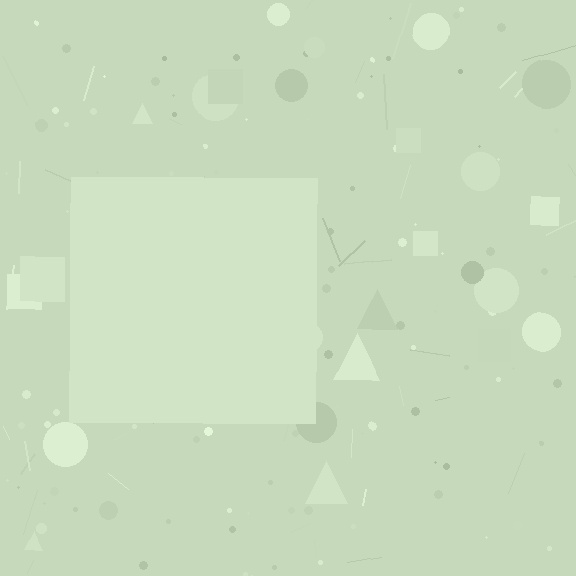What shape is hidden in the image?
A square is hidden in the image.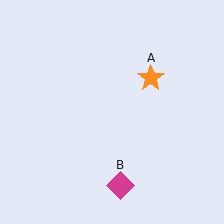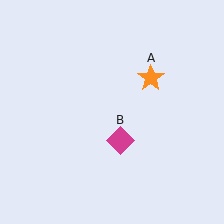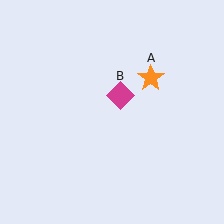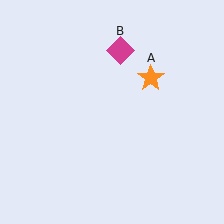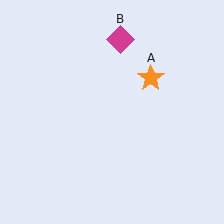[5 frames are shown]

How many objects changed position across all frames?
1 object changed position: magenta diamond (object B).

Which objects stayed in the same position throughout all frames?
Orange star (object A) remained stationary.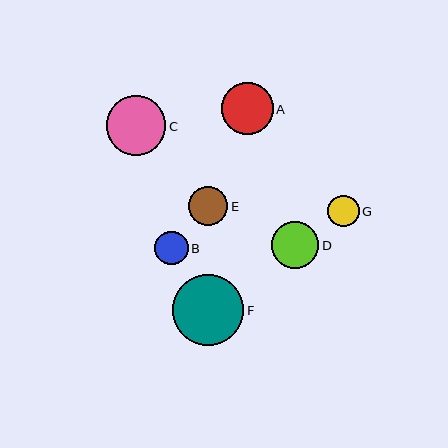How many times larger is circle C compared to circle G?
Circle C is approximately 1.9 times the size of circle G.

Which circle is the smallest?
Circle G is the smallest with a size of approximately 31 pixels.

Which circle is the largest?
Circle F is the largest with a size of approximately 71 pixels.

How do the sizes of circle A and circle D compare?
Circle A and circle D are approximately the same size.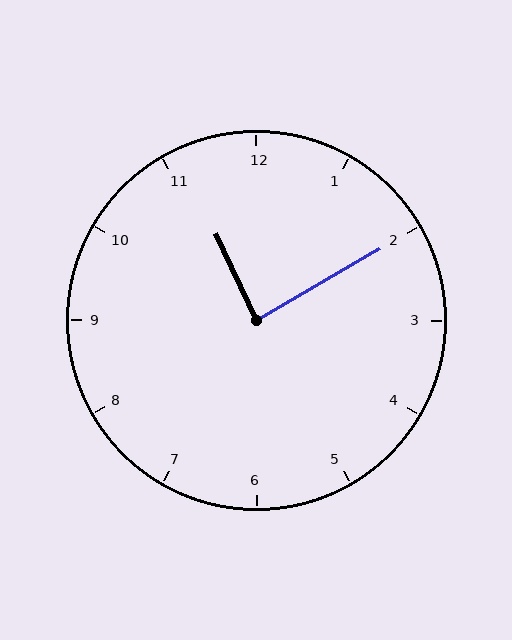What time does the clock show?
11:10.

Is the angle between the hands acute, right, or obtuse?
It is right.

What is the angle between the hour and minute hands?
Approximately 85 degrees.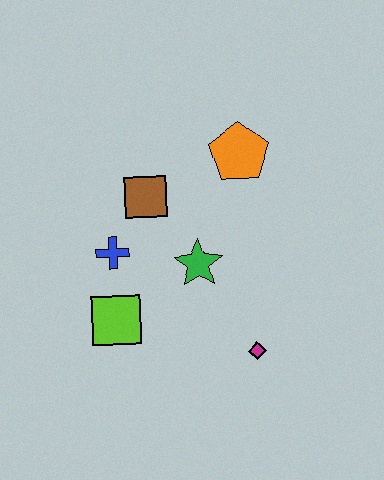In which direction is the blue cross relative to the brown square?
The blue cross is below the brown square.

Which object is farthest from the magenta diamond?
The orange pentagon is farthest from the magenta diamond.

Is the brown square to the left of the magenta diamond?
Yes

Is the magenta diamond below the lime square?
Yes